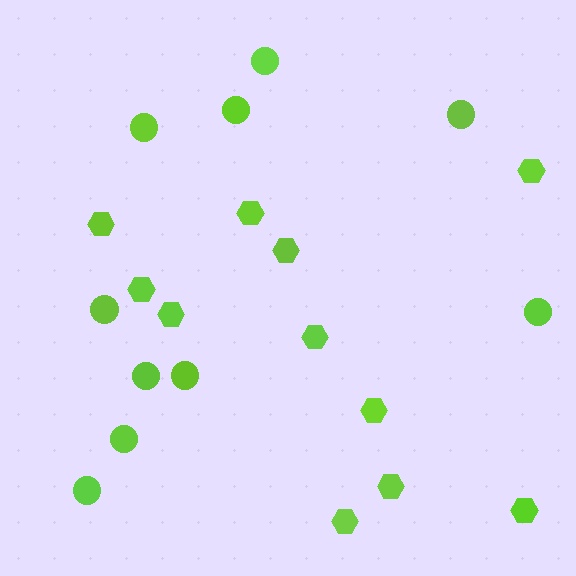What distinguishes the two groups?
There are 2 groups: one group of circles (10) and one group of hexagons (11).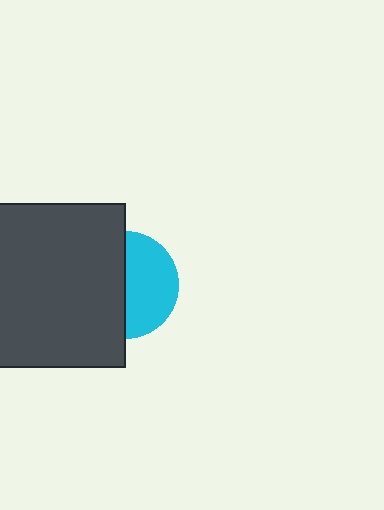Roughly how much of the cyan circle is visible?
About half of it is visible (roughly 49%).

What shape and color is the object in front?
The object in front is a dark gray square.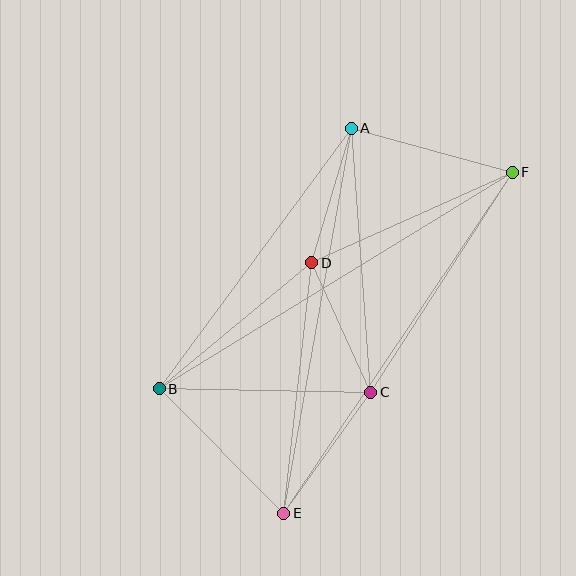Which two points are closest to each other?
Points A and D are closest to each other.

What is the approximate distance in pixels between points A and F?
The distance between A and F is approximately 167 pixels.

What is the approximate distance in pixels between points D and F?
The distance between D and F is approximately 220 pixels.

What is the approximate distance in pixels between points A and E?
The distance between A and E is approximately 391 pixels.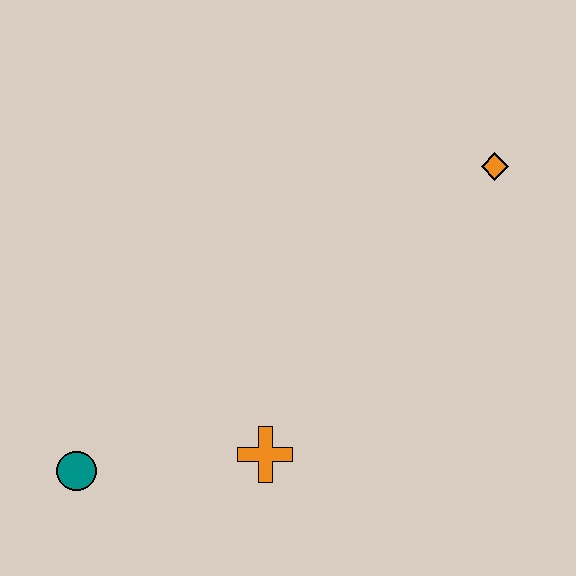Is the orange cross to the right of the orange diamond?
No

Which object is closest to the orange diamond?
The orange cross is closest to the orange diamond.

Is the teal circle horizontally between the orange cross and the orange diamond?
No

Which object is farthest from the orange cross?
The orange diamond is farthest from the orange cross.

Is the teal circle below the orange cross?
Yes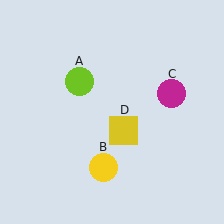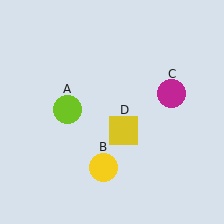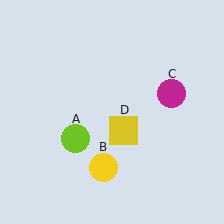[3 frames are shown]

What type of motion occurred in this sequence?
The lime circle (object A) rotated counterclockwise around the center of the scene.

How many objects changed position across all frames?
1 object changed position: lime circle (object A).